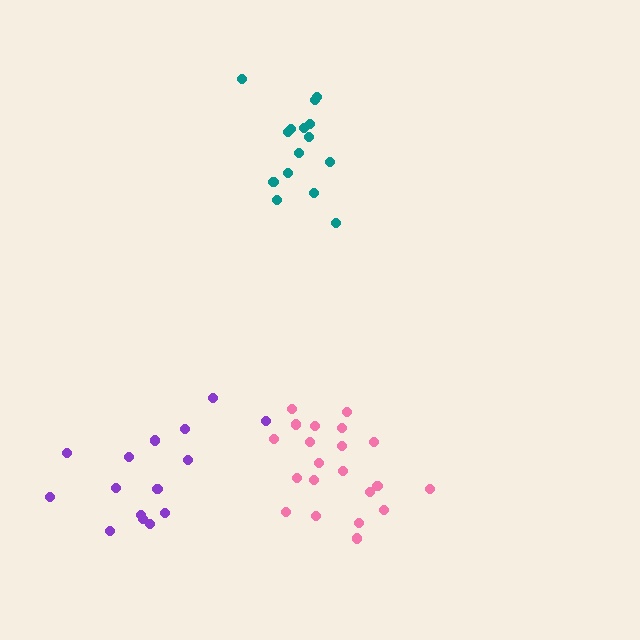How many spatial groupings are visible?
There are 3 spatial groupings.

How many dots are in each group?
Group 1: 15 dots, Group 2: 21 dots, Group 3: 15 dots (51 total).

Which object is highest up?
The teal cluster is topmost.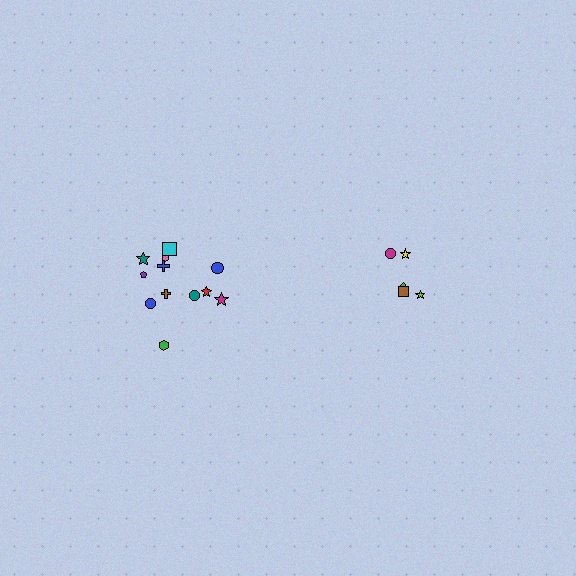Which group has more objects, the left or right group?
The left group.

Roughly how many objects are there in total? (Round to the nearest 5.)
Roughly 15 objects in total.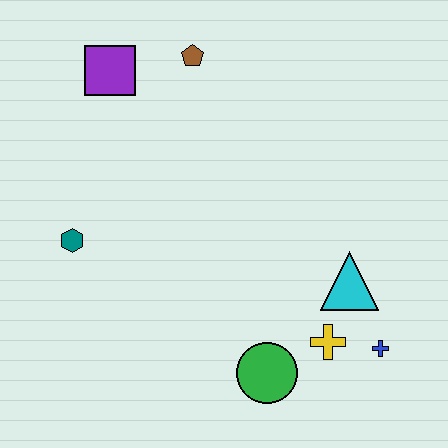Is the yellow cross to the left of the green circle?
No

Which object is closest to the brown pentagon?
The purple square is closest to the brown pentagon.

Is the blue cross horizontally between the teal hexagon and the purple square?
No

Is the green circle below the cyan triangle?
Yes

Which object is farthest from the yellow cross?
The purple square is farthest from the yellow cross.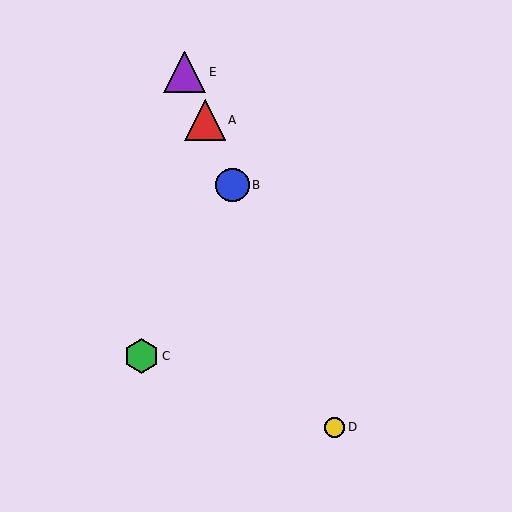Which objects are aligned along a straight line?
Objects A, B, D, E are aligned along a straight line.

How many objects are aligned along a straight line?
4 objects (A, B, D, E) are aligned along a straight line.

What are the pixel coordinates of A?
Object A is at (205, 120).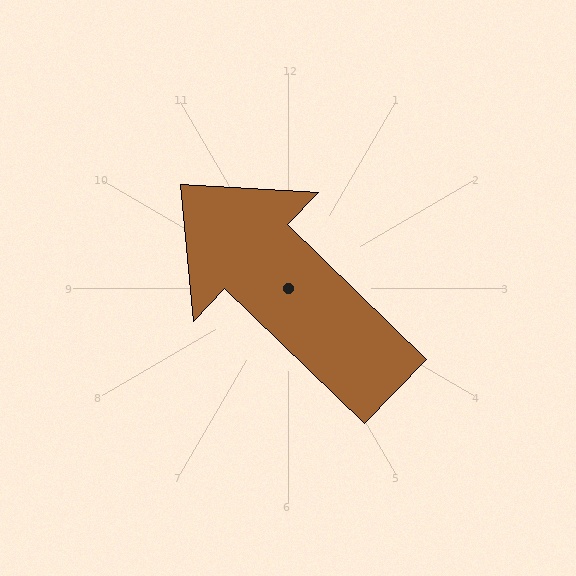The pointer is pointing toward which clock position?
Roughly 10 o'clock.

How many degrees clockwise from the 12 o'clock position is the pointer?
Approximately 314 degrees.